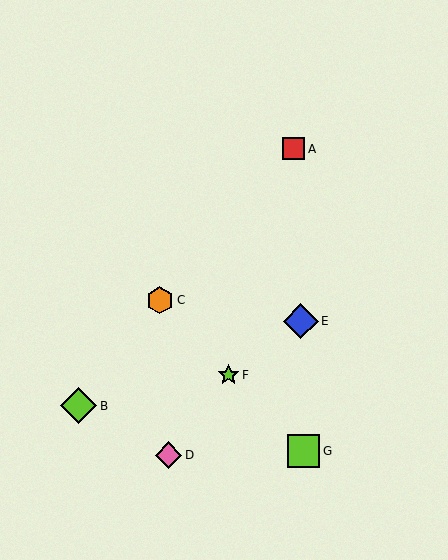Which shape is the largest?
The lime diamond (labeled B) is the largest.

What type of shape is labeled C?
Shape C is an orange hexagon.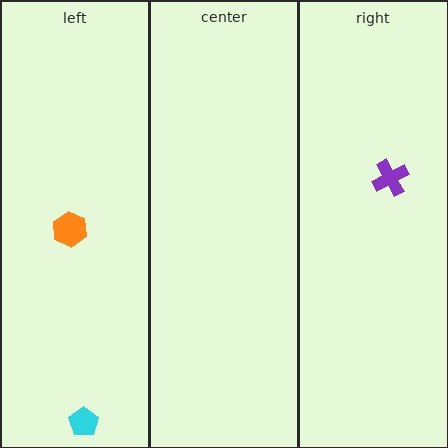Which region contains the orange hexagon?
The left region.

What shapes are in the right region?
The purple cross.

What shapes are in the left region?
The cyan pentagon, the orange hexagon.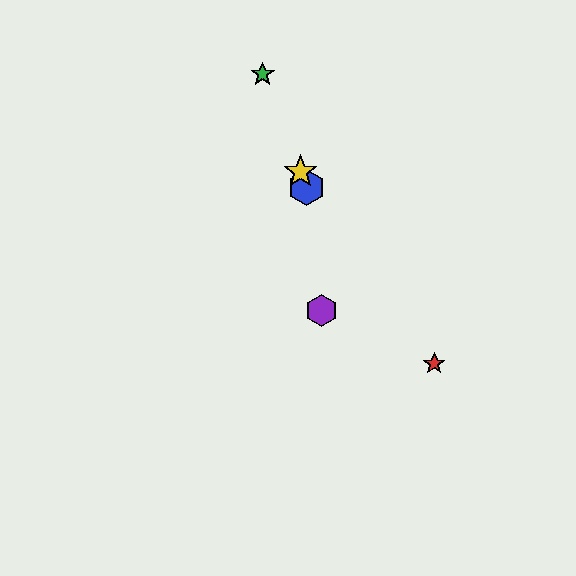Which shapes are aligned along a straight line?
The blue hexagon, the green star, the yellow star are aligned along a straight line.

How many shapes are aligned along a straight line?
3 shapes (the blue hexagon, the green star, the yellow star) are aligned along a straight line.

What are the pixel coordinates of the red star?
The red star is at (434, 364).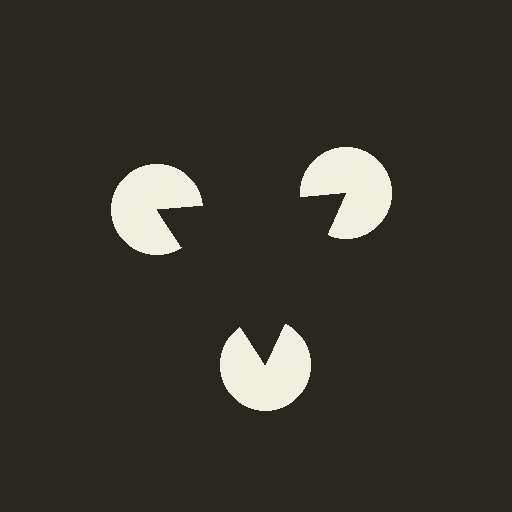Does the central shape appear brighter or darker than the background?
It typically appears slightly darker than the background, even though no actual brightness change is drawn.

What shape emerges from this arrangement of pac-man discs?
An illusory triangle — its edges are inferred from the aligned wedge cuts in the pac-man discs, not physically drawn.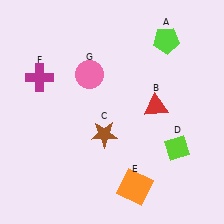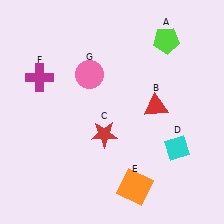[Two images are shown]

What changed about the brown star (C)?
In Image 1, C is brown. In Image 2, it changed to red.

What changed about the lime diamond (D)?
In Image 1, D is lime. In Image 2, it changed to cyan.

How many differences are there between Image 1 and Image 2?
There are 2 differences between the two images.